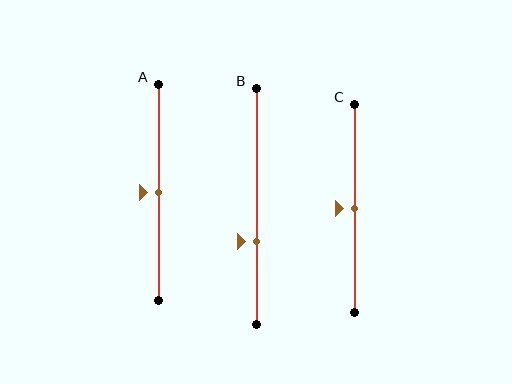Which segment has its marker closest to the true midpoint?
Segment A has its marker closest to the true midpoint.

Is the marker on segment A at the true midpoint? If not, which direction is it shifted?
Yes, the marker on segment A is at the true midpoint.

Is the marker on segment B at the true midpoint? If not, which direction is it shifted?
No, the marker on segment B is shifted downward by about 15% of the segment length.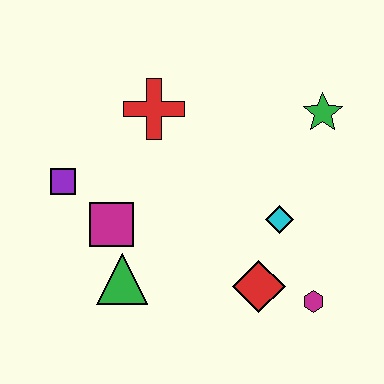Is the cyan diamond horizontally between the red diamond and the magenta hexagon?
Yes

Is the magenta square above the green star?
No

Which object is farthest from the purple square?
The magenta hexagon is farthest from the purple square.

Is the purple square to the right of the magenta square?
No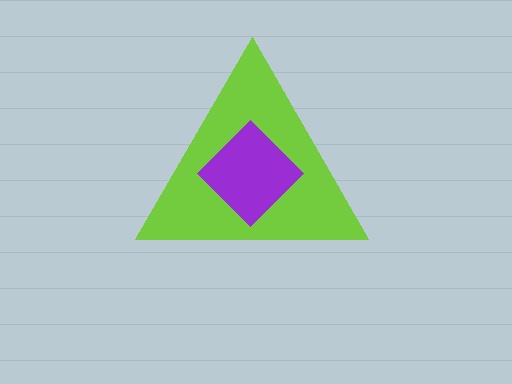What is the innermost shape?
The purple diamond.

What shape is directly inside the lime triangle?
The purple diamond.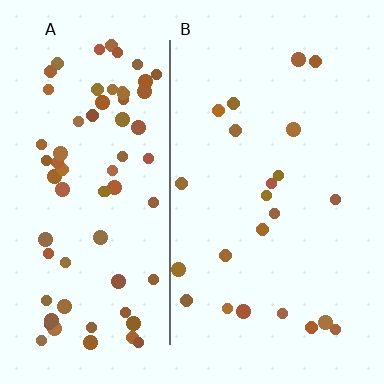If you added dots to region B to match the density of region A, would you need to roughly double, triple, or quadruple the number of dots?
Approximately triple.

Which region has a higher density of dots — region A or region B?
A (the left).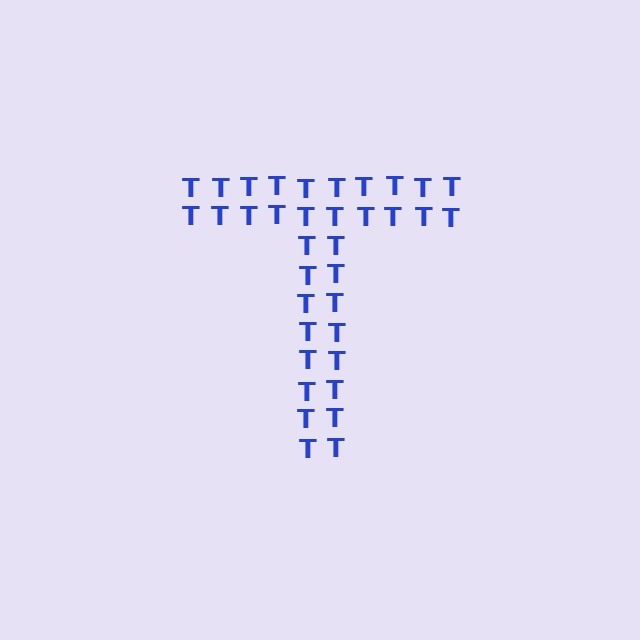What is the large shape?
The large shape is the letter T.